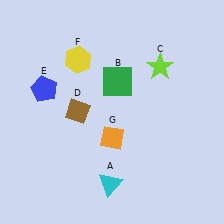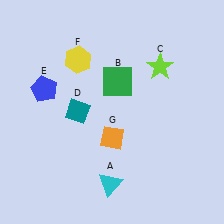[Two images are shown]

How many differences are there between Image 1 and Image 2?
There is 1 difference between the two images.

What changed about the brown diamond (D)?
In Image 1, D is brown. In Image 2, it changed to teal.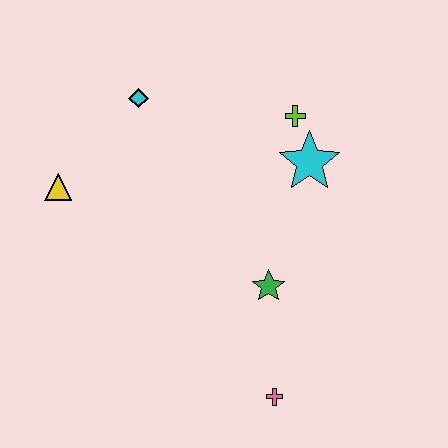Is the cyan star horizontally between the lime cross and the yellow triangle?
No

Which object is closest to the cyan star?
The lime cross is closest to the cyan star.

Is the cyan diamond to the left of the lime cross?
Yes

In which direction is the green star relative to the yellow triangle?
The green star is to the right of the yellow triangle.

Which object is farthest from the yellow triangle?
The pink cross is farthest from the yellow triangle.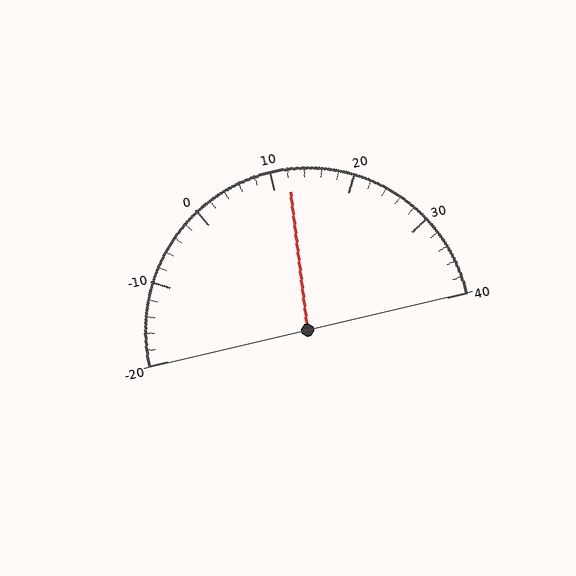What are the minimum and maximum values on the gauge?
The gauge ranges from -20 to 40.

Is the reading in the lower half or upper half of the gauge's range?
The reading is in the upper half of the range (-20 to 40).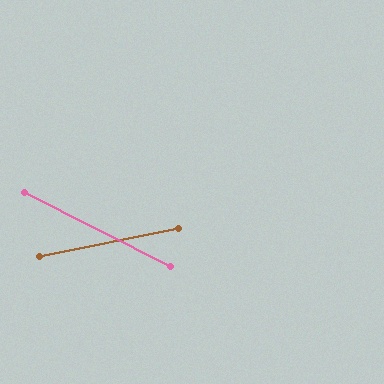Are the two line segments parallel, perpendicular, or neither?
Neither parallel nor perpendicular — they differ by about 38°.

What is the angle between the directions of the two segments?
Approximately 38 degrees.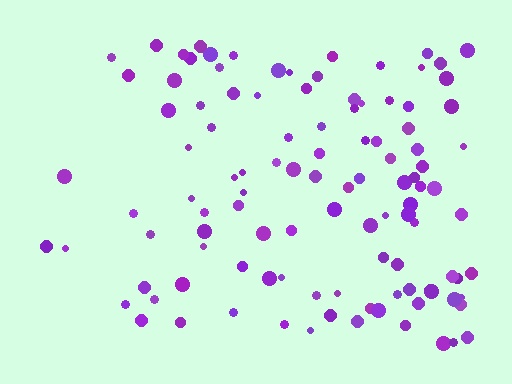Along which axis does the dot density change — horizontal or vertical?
Horizontal.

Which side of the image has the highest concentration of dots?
The right.